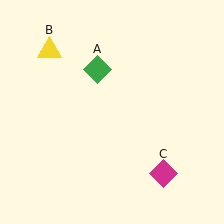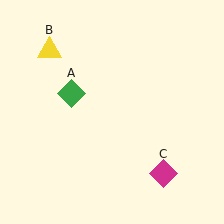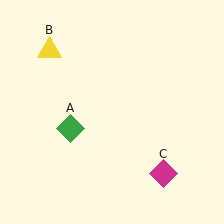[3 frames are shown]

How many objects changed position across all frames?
1 object changed position: green diamond (object A).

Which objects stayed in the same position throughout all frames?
Yellow triangle (object B) and magenta diamond (object C) remained stationary.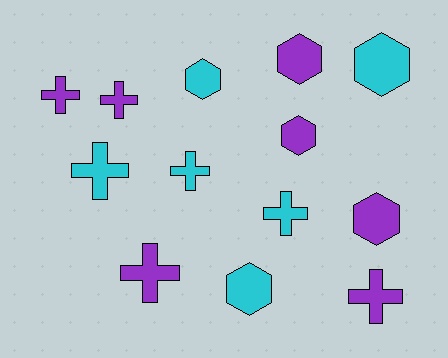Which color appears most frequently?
Purple, with 7 objects.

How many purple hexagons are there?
There are 3 purple hexagons.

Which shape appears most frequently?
Cross, with 7 objects.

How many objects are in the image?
There are 13 objects.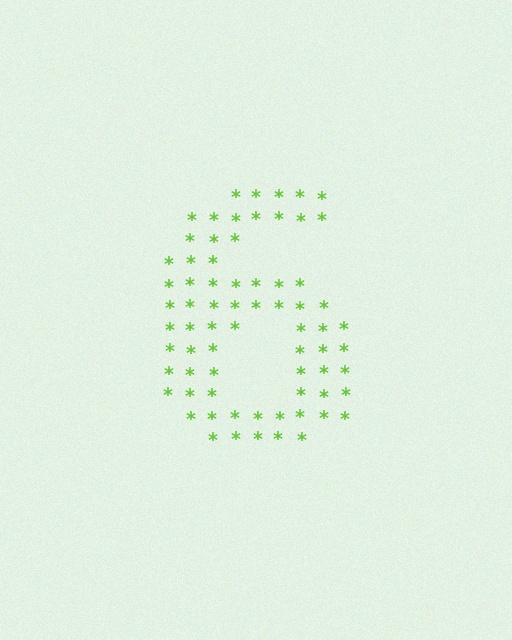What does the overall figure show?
The overall figure shows the digit 6.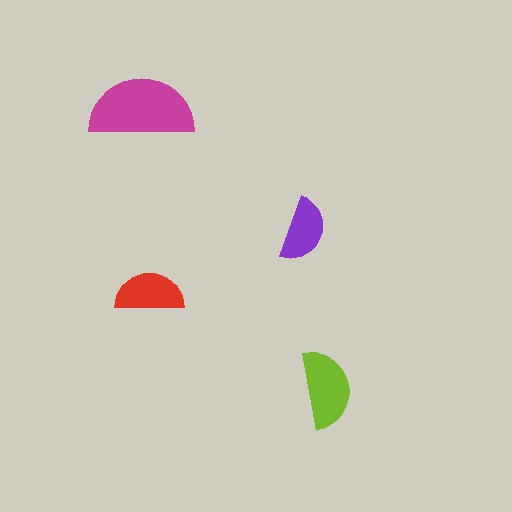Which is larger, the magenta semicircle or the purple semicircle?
The magenta one.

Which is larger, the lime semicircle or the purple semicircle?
The lime one.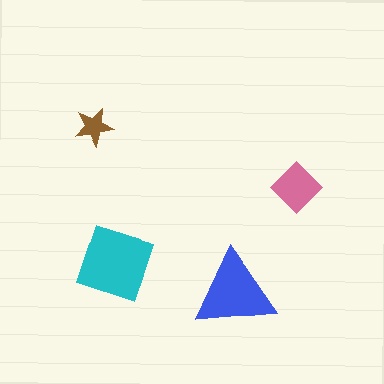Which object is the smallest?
The brown star.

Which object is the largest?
The cyan square.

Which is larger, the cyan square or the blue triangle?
The cyan square.